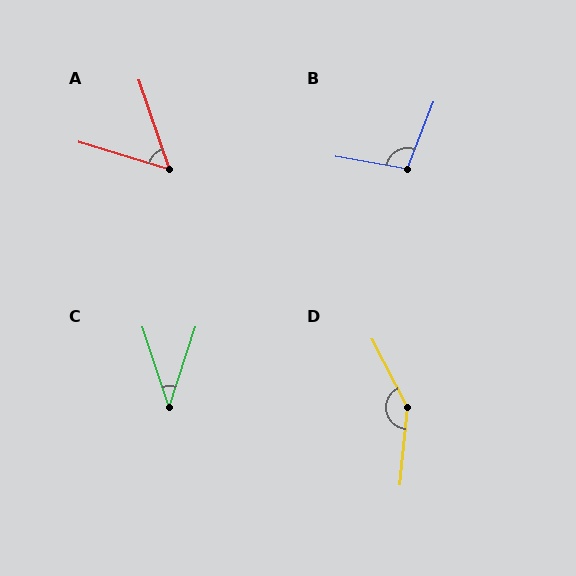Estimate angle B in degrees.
Approximately 102 degrees.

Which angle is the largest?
D, at approximately 147 degrees.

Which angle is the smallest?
C, at approximately 37 degrees.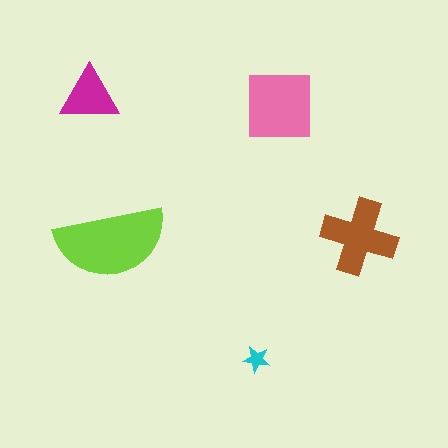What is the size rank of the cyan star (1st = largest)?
5th.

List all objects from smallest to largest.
The cyan star, the magenta triangle, the brown cross, the pink square, the lime semicircle.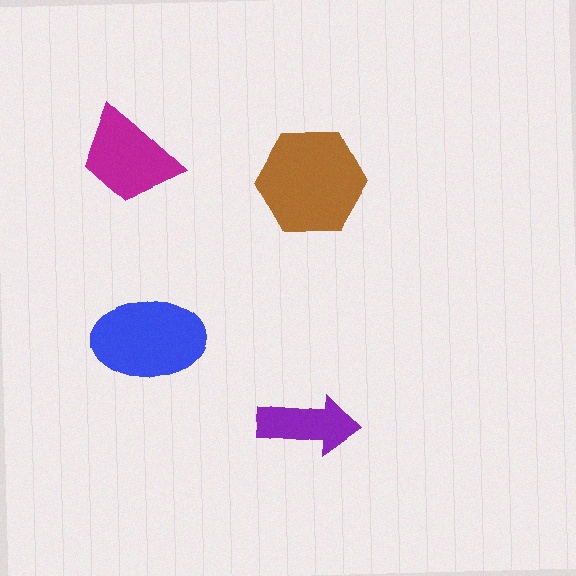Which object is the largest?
The brown hexagon.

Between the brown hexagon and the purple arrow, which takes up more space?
The brown hexagon.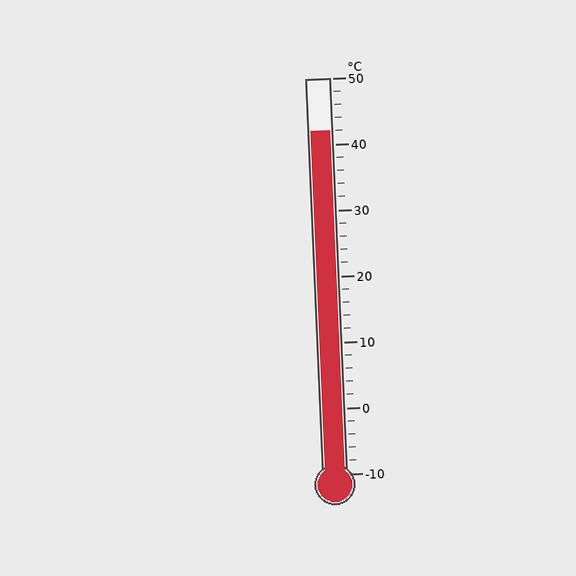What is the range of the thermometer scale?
The thermometer scale ranges from -10°C to 50°C.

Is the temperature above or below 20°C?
The temperature is above 20°C.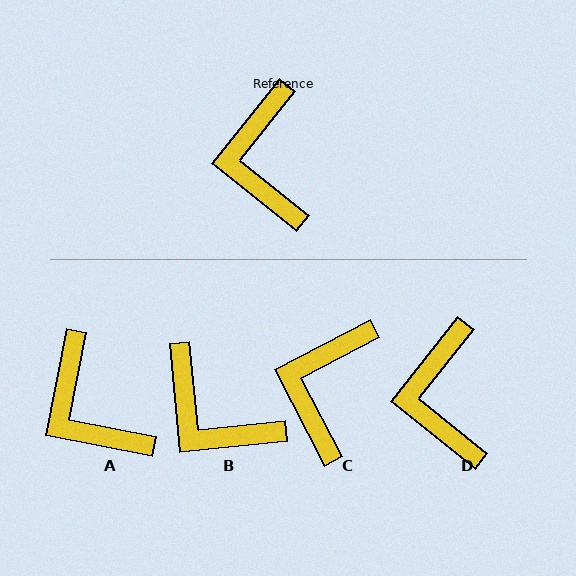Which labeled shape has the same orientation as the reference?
D.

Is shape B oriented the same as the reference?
No, it is off by about 44 degrees.